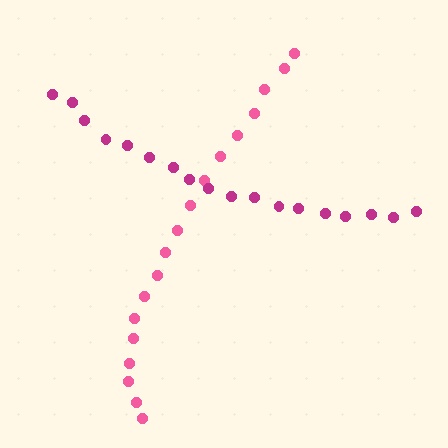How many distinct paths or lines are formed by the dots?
There are 2 distinct paths.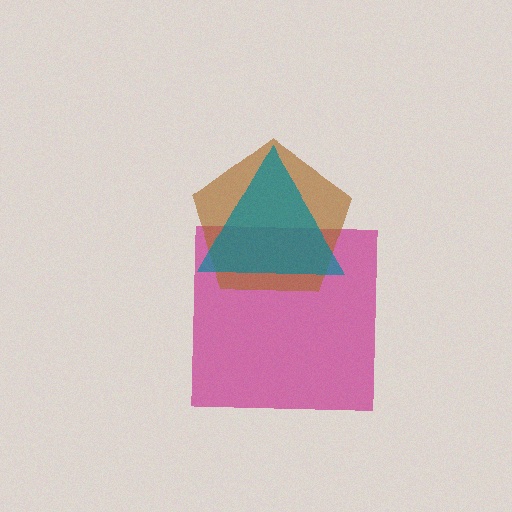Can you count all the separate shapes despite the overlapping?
Yes, there are 3 separate shapes.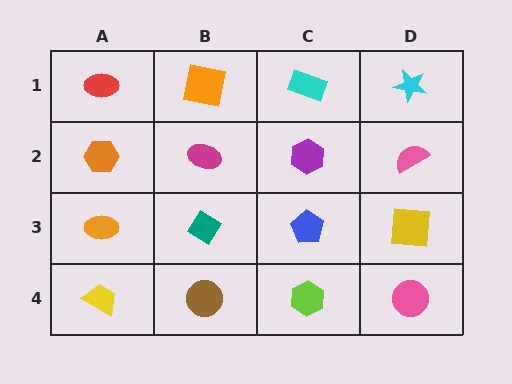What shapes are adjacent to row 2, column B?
An orange square (row 1, column B), a teal diamond (row 3, column B), an orange hexagon (row 2, column A), a purple hexagon (row 2, column C).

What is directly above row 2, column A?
A red ellipse.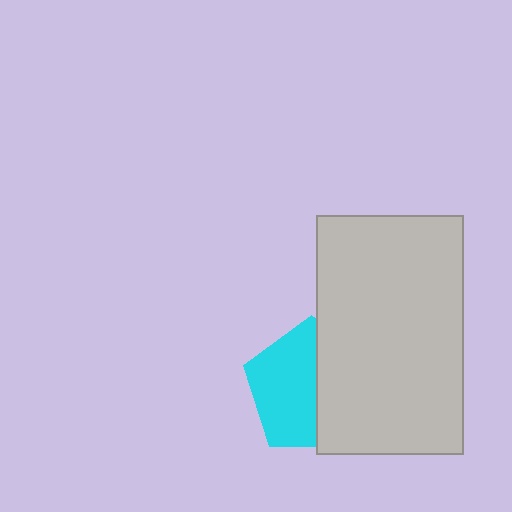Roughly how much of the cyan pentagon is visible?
About half of it is visible (roughly 54%).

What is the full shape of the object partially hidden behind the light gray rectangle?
The partially hidden object is a cyan pentagon.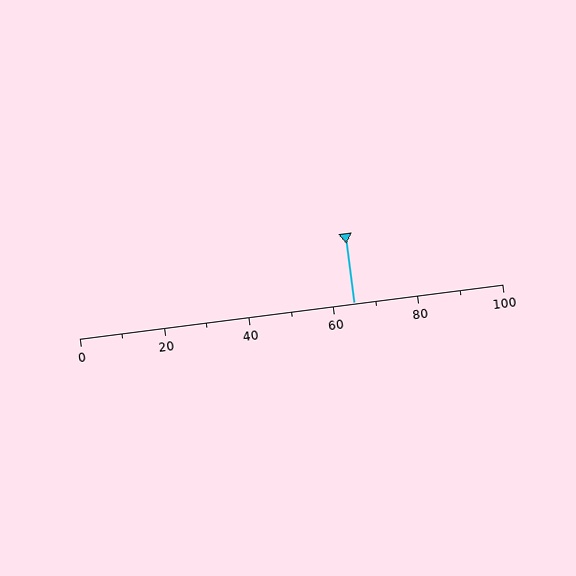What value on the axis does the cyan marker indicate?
The marker indicates approximately 65.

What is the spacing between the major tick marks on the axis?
The major ticks are spaced 20 apart.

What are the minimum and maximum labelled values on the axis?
The axis runs from 0 to 100.